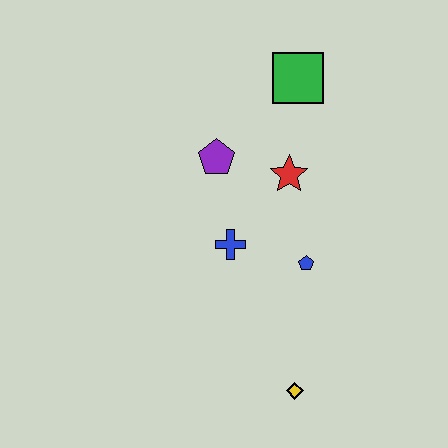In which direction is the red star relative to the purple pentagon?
The red star is to the right of the purple pentagon.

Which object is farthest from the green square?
The yellow diamond is farthest from the green square.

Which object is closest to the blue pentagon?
The blue cross is closest to the blue pentagon.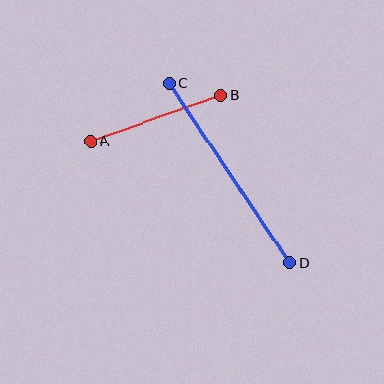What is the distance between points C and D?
The distance is approximately 216 pixels.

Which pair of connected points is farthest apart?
Points C and D are farthest apart.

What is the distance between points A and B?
The distance is approximately 138 pixels.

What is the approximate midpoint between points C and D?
The midpoint is at approximately (229, 173) pixels.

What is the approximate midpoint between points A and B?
The midpoint is at approximately (156, 118) pixels.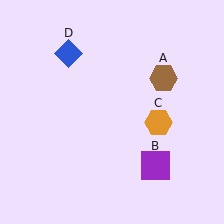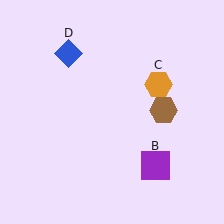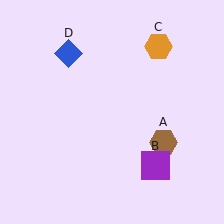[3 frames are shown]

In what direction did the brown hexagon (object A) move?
The brown hexagon (object A) moved down.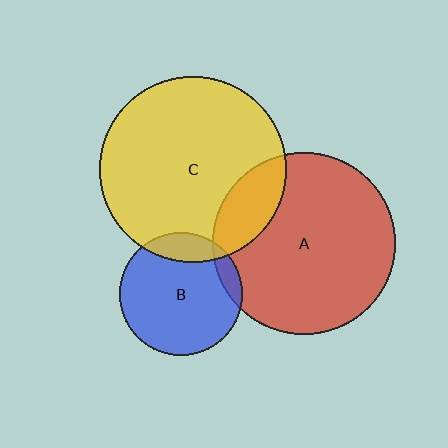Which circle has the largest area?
Circle C (yellow).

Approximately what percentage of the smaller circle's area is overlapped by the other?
Approximately 10%.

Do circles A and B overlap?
Yes.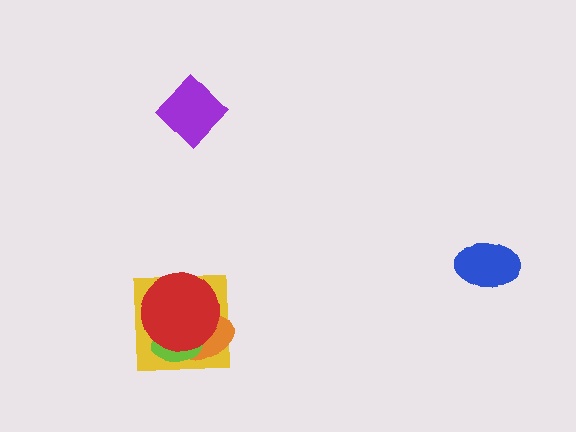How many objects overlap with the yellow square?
3 objects overlap with the yellow square.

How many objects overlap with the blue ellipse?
0 objects overlap with the blue ellipse.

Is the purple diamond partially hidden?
No, no other shape covers it.